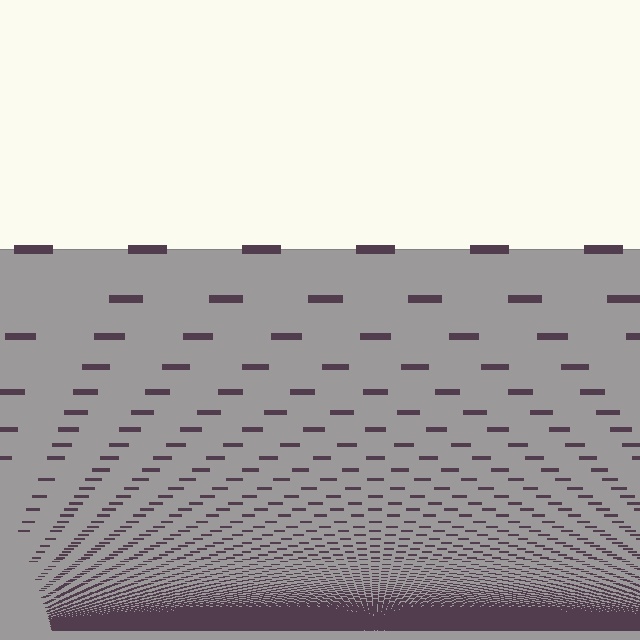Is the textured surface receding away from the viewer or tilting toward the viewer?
The surface appears to tilt toward the viewer. Texture elements get larger and sparser toward the top.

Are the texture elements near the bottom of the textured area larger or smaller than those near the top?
Smaller. The gradient is inverted — elements near the bottom are smaller and denser.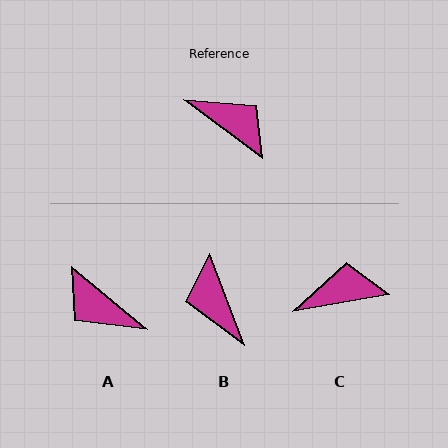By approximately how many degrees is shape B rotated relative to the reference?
Approximately 147 degrees counter-clockwise.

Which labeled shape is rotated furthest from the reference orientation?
A, about 177 degrees away.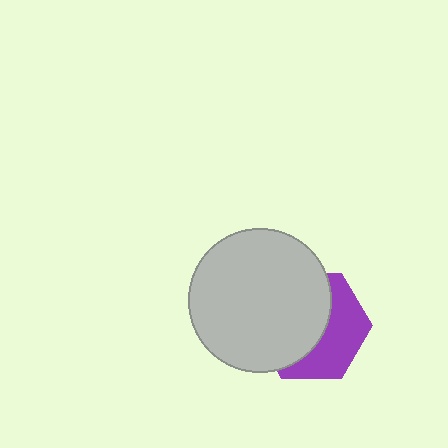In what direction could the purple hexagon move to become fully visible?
The purple hexagon could move right. That would shift it out from behind the light gray circle entirely.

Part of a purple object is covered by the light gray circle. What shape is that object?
It is a hexagon.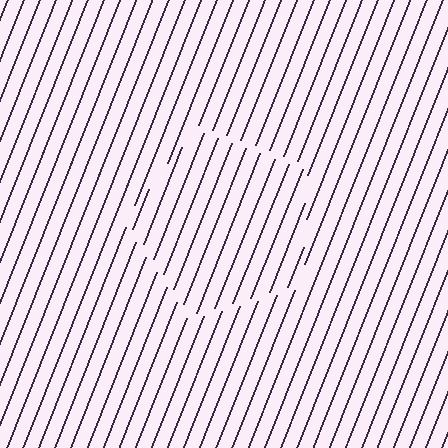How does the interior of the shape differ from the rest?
The interior of the shape contains the same grating, shifted by half a period — the contour is defined by the phase discontinuity where line-ends from the inner and outer gratings abut.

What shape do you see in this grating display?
An illusory pentagon. The interior of the shape contains the same grating, shifted by half a period — the contour is defined by the phase discontinuity where line-ends from the inner and outer gratings abut.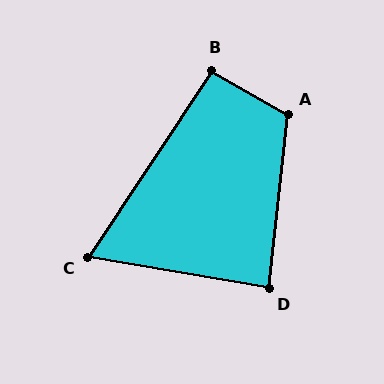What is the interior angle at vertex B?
Approximately 93 degrees (approximately right).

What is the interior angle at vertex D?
Approximately 87 degrees (approximately right).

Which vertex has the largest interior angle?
A, at approximately 114 degrees.